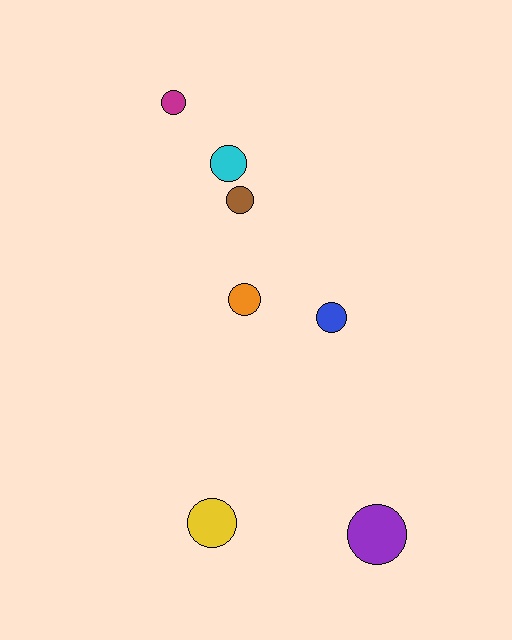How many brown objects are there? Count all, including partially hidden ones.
There is 1 brown object.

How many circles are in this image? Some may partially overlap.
There are 7 circles.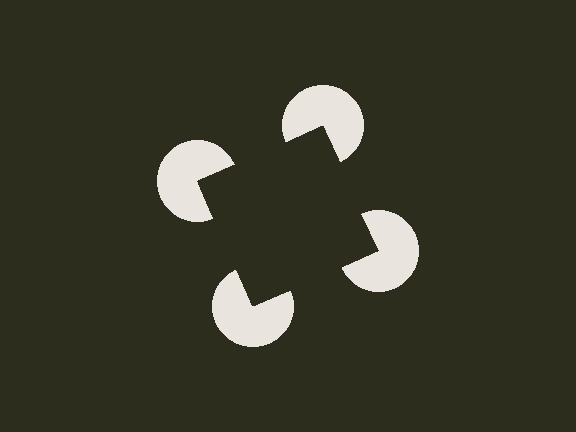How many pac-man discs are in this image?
There are 4 — one at each vertex of the illusory square.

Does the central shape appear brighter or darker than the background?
It typically appears slightly darker than the background, even though no actual brightness change is drawn.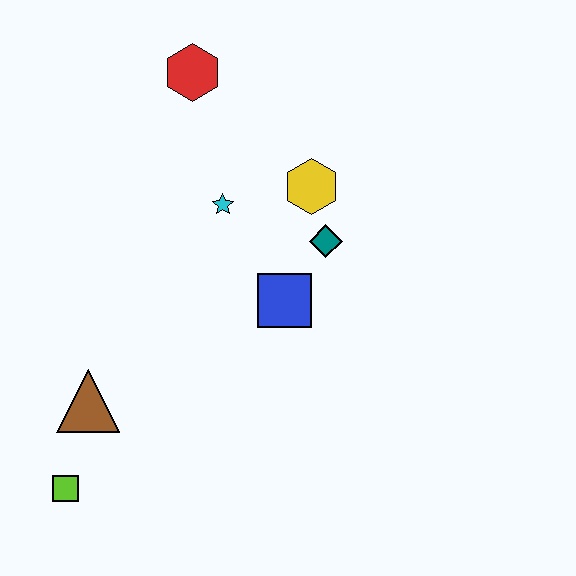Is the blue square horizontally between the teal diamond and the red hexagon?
Yes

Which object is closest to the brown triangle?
The lime square is closest to the brown triangle.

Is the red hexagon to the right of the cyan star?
No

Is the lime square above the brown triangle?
No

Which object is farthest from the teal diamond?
The lime square is farthest from the teal diamond.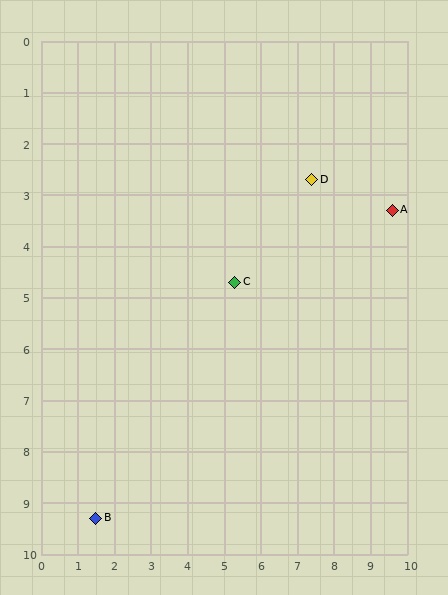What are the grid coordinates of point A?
Point A is at approximately (9.6, 3.3).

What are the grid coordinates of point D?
Point D is at approximately (7.4, 2.7).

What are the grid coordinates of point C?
Point C is at approximately (5.3, 4.7).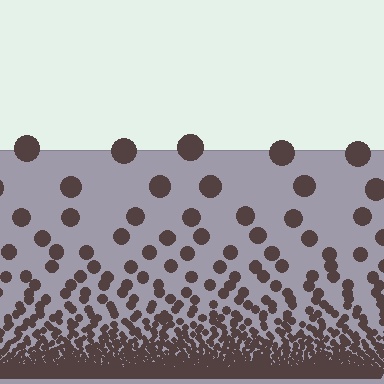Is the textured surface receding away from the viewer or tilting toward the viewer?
The surface appears to tilt toward the viewer. Texture elements get larger and sparser toward the top.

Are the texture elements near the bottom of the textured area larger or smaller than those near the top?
Smaller. The gradient is inverted — elements near the bottom are smaller and denser.